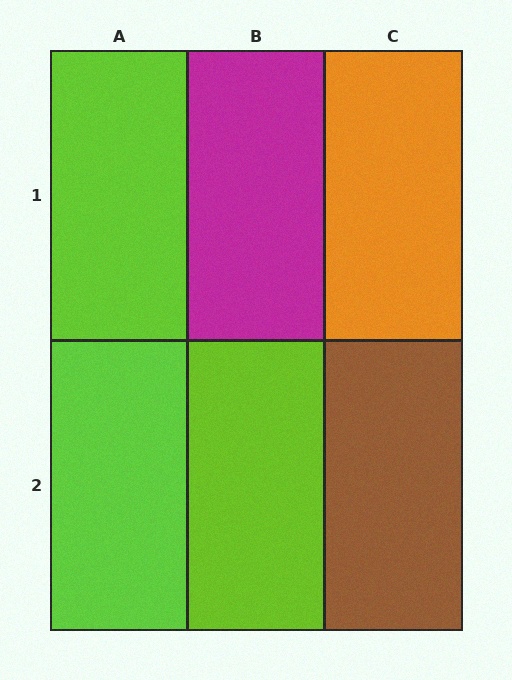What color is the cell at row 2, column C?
Brown.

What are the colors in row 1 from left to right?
Lime, magenta, orange.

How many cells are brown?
1 cell is brown.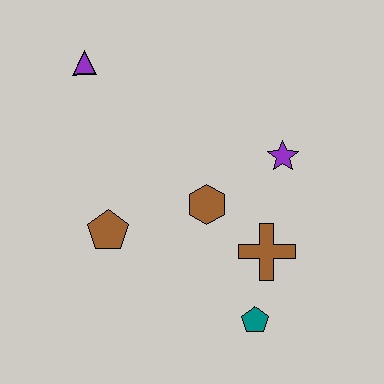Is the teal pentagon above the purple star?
No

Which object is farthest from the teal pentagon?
The purple triangle is farthest from the teal pentagon.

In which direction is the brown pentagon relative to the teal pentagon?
The brown pentagon is to the left of the teal pentagon.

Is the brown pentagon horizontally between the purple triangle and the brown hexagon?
Yes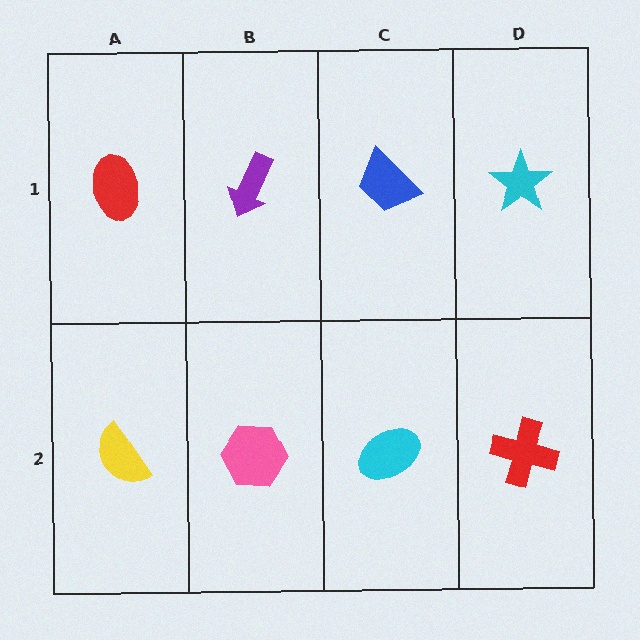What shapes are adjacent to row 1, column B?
A pink hexagon (row 2, column B), a red ellipse (row 1, column A), a blue trapezoid (row 1, column C).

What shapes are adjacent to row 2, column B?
A purple arrow (row 1, column B), a yellow semicircle (row 2, column A), a cyan ellipse (row 2, column C).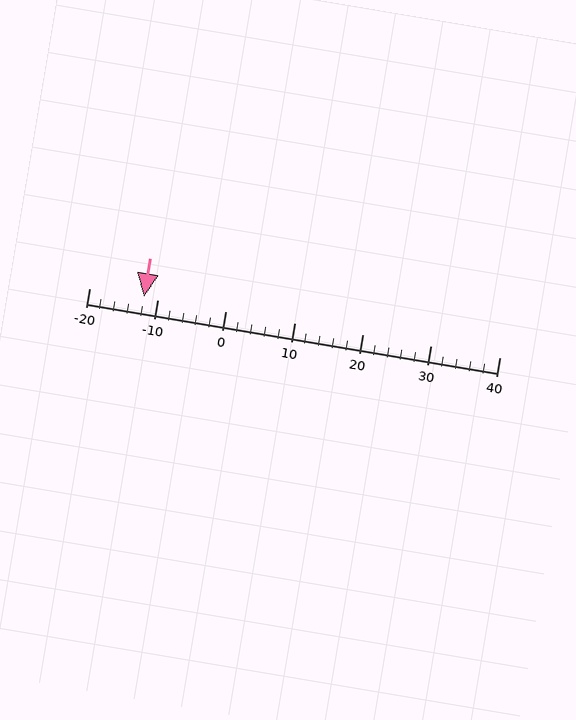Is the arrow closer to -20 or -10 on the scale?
The arrow is closer to -10.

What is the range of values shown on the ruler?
The ruler shows values from -20 to 40.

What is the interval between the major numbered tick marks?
The major tick marks are spaced 10 units apart.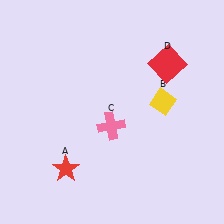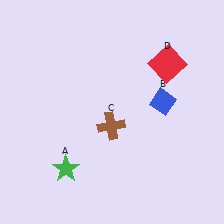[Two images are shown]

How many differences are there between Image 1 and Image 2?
There are 3 differences between the two images.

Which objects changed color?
A changed from red to green. B changed from yellow to blue. C changed from pink to brown.